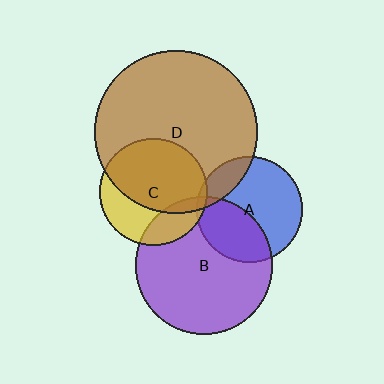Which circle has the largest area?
Circle D (brown).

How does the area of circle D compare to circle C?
Approximately 2.3 times.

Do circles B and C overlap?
Yes.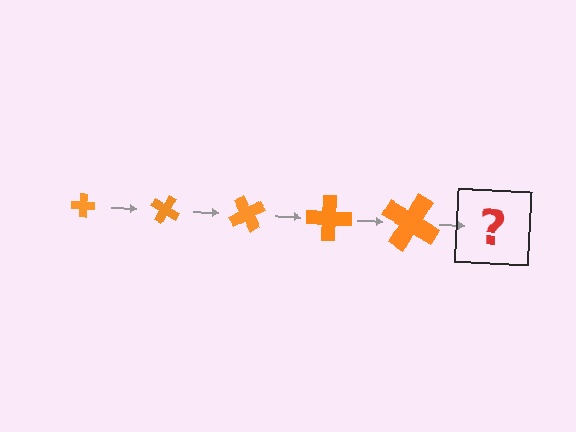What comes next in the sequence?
The next element should be a cross, larger than the previous one and rotated 150 degrees from the start.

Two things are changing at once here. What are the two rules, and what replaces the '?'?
The two rules are that the cross grows larger each step and it rotates 30 degrees each step. The '?' should be a cross, larger than the previous one and rotated 150 degrees from the start.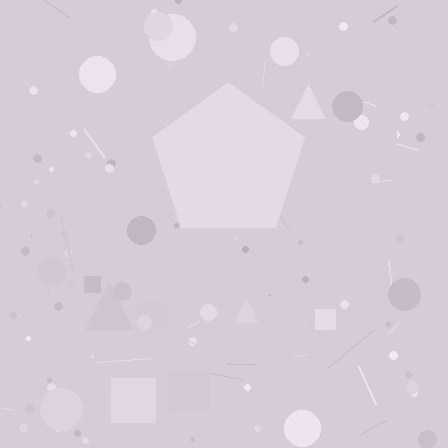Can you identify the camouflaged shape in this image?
The camouflaged shape is a pentagon.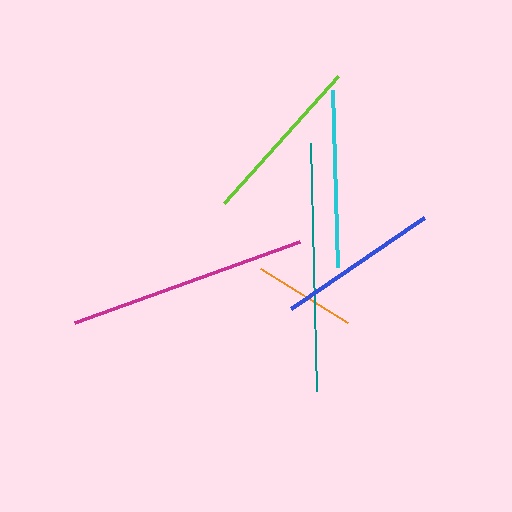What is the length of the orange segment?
The orange segment is approximately 103 pixels long.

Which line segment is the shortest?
The orange line is the shortest at approximately 103 pixels.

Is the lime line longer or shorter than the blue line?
The lime line is longer than the blue line.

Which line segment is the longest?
The teal line is the longest at approximately 248 pixels.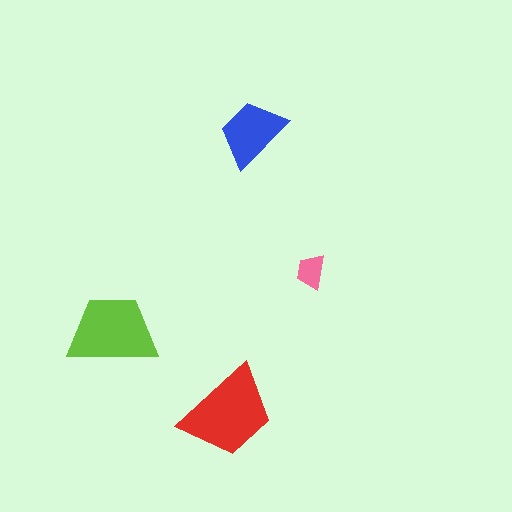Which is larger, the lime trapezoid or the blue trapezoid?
The lime one.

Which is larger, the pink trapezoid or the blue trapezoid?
The blue one.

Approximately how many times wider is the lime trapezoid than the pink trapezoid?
About 2.5 times wider.